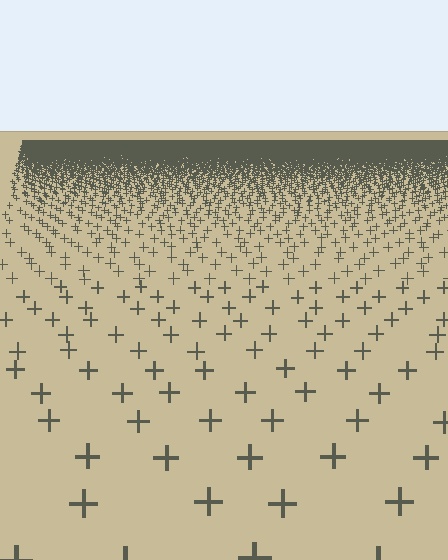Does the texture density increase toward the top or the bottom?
Density increases toward the top.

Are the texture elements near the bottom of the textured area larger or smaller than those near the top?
Larger. Near the bottom, elements are closer to the viewer and appear at a bigger on-screen size.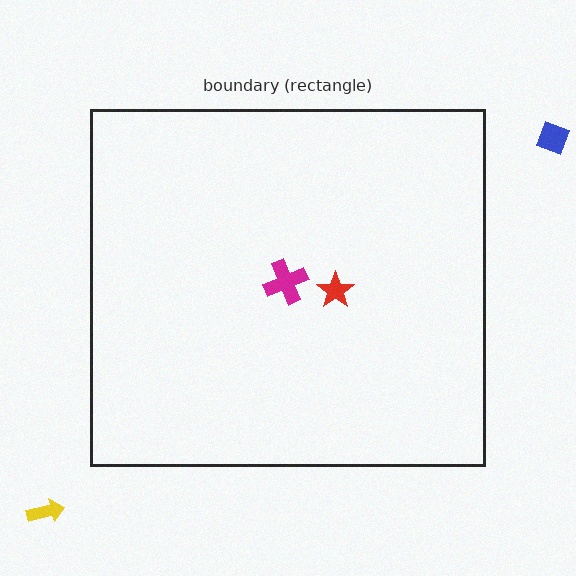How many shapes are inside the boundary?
2 inside, 2 outside.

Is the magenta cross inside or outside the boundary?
Inside.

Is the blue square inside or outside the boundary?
Outside.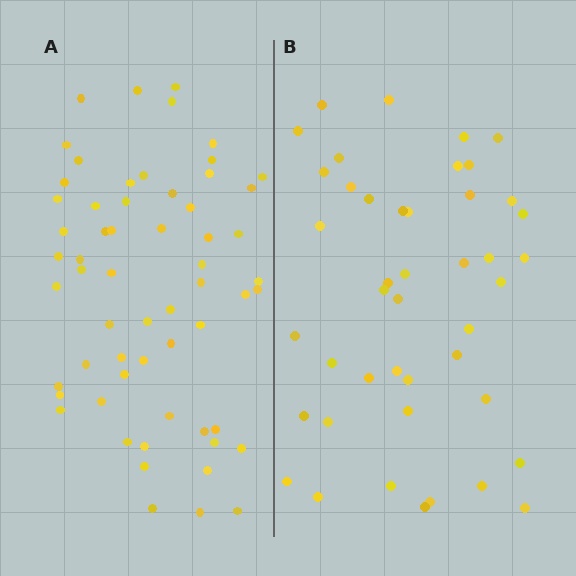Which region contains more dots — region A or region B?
Region A (the left region) has more dots.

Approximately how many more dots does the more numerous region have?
Region A has approximately 15 more dots than region B.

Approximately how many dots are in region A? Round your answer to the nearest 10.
About 60 dots.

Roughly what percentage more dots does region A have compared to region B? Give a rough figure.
About 35% more.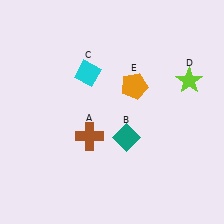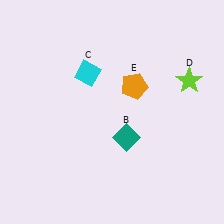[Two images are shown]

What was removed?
The brown cross (A) was removed in Image 2.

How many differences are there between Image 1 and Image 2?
There is 1 difference between the two images.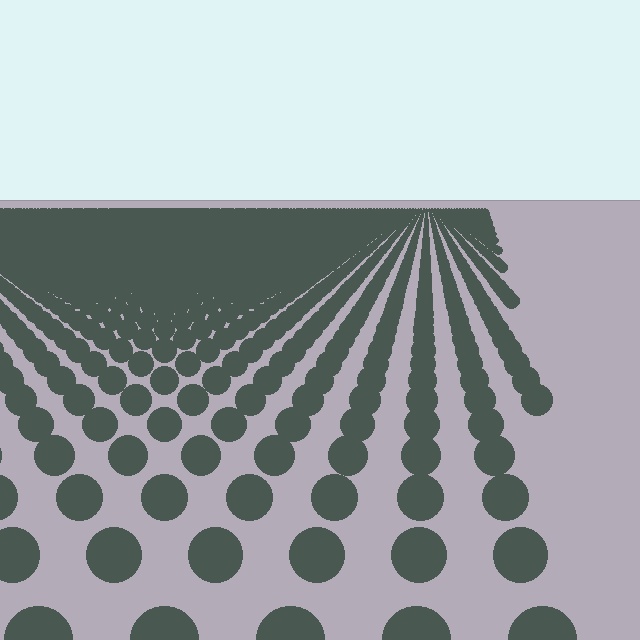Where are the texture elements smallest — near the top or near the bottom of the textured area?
Near the top.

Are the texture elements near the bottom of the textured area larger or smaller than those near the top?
Larger. Near the bottom, elements are closer to the viewer and appear at a bigger on-screen size.